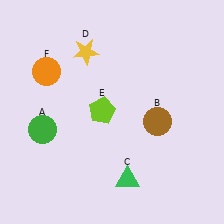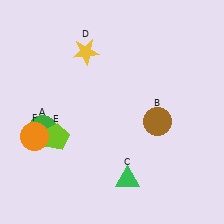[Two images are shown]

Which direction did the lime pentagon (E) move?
The lime pentagon (E) moved left.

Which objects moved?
The objects that moved are: the lime pentagon (E), the orange circle (F).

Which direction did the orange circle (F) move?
The orange circle (F) moved down.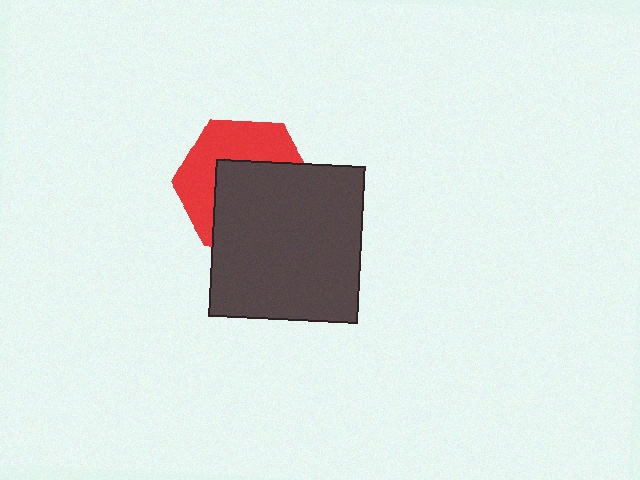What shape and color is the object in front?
The object in front is a dark gray rectangle.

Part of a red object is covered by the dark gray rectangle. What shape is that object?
It is a hexagon.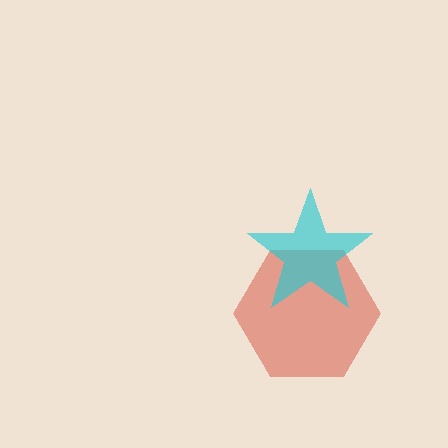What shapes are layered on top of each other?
The layered shapes are: a red hexagon, a cyan star.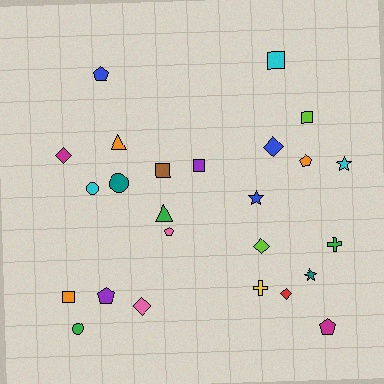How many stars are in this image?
There are 3 stars.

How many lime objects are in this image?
There are 2 lime objects.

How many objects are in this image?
There are 25 objects.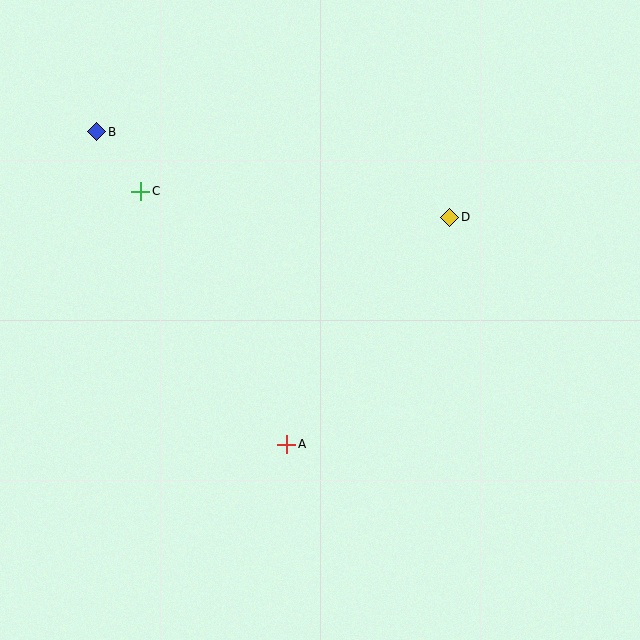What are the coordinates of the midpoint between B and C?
The midpoint between B and C is at (119, 161).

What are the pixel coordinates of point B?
Point B is at (97, 132).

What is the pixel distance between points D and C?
The distance between D and C is 310 pixels.